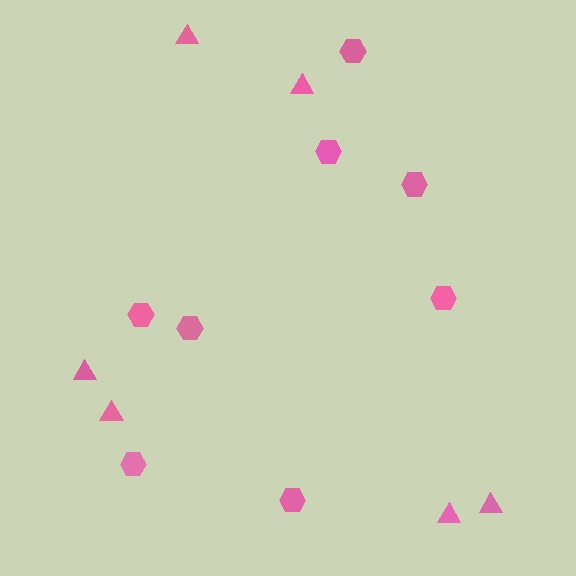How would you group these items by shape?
There are 2 groups: one group of hexagons (8) and one group of triangles (6).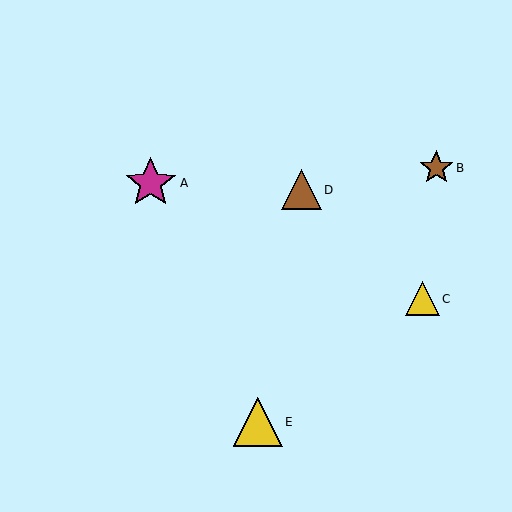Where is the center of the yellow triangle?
The center of the yellow triangle is at (258, 422).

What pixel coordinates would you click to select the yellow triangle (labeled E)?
Click at (258, 422) to select the yellow triangle E.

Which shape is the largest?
The magenta star (labeled A) is the largest.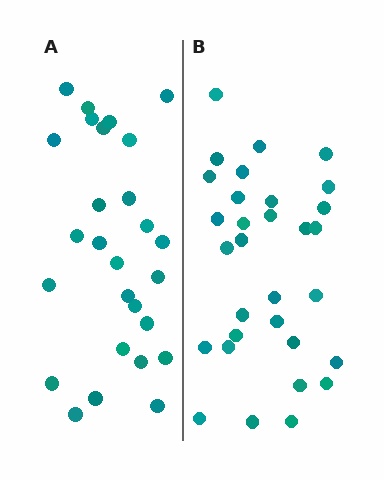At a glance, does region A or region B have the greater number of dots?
Region B (the right region) has more dots.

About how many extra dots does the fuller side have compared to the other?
Region B has about 4 more dots than region A.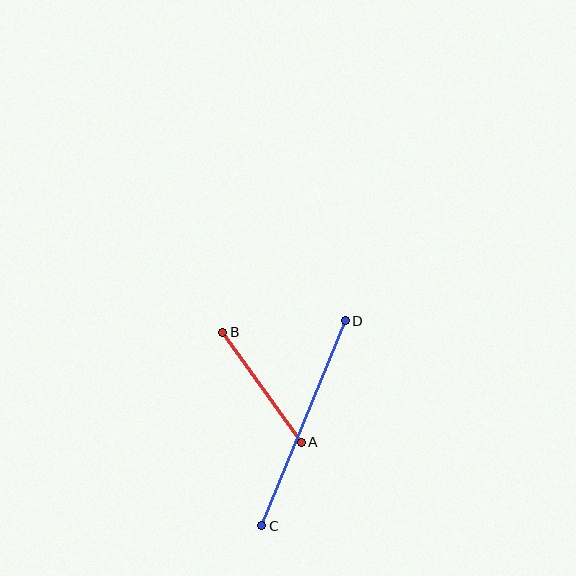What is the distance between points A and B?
The distance is approximately 135 pixels.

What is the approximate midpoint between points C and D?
The midpoint is at approximately (304, 423) pixels.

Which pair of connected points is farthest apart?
Points C and D are farthest apart.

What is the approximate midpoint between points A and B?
The midpoint is at approximately (262, 387) pixels.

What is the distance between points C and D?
The distance is approximately 222 pixels.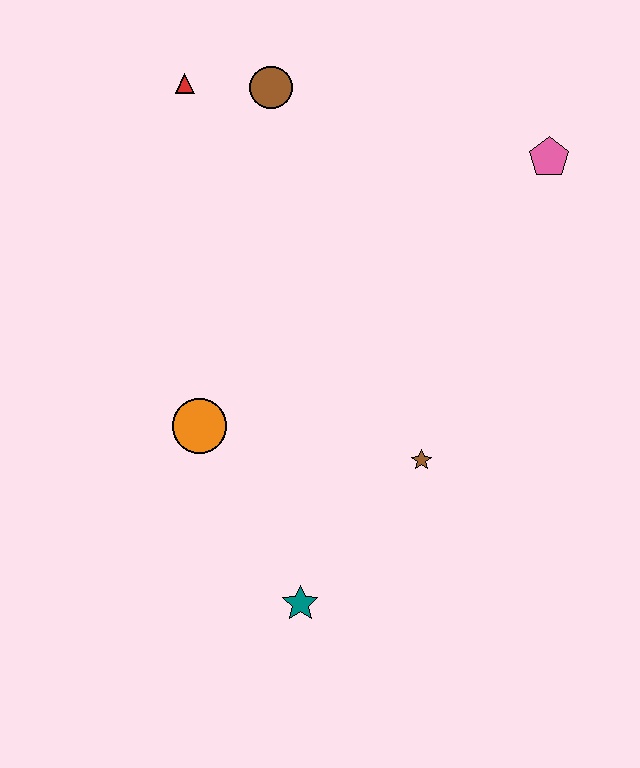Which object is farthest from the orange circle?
The pink pentagon is farthest from the orange circle.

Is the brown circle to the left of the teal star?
Yes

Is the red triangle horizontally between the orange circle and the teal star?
No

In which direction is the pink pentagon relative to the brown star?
The pink pentagon is above the brown star.